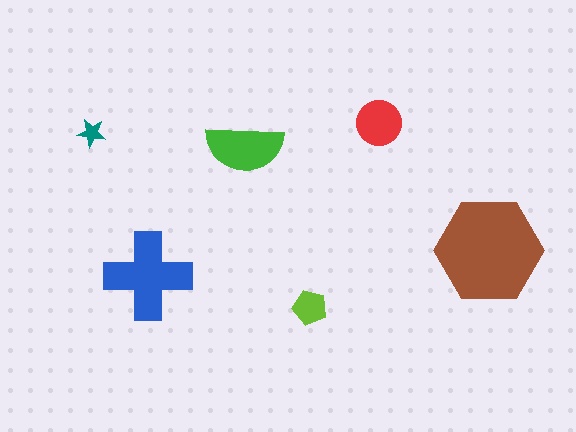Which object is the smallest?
The teal star.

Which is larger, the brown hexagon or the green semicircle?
The brown hexagon.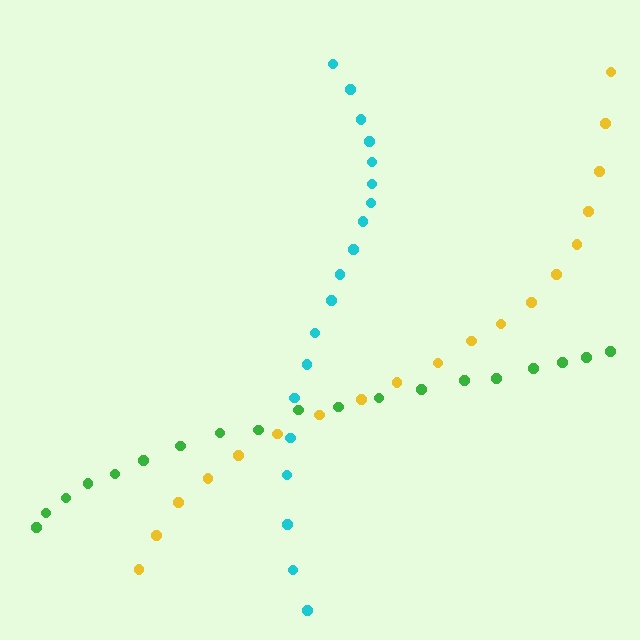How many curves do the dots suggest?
There are 3 distinct paths.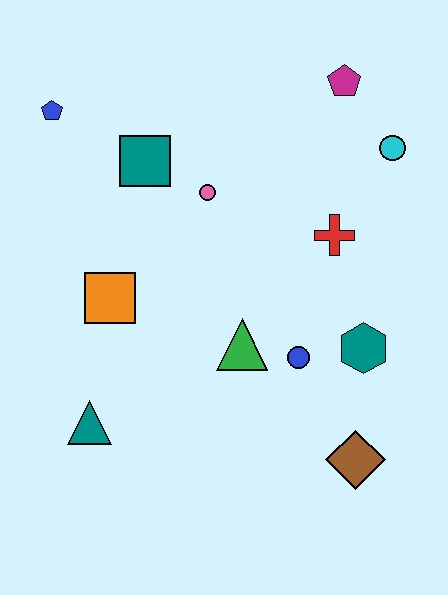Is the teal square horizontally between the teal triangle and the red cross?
Yes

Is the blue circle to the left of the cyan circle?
Yes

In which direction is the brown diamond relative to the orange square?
The brown diamond is to the right of the orange square.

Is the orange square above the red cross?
No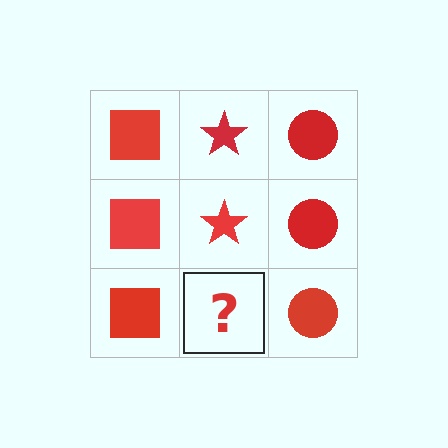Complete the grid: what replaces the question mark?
The question mark should be replaced with a red star.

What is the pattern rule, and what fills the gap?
The rule is that each column has a consistent shape. The gap should be filled with a red star.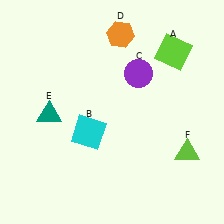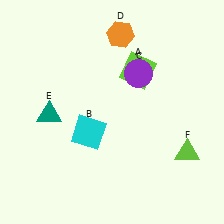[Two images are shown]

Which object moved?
The lime square (A) moved left.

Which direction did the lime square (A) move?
The lime square (A) moved left.